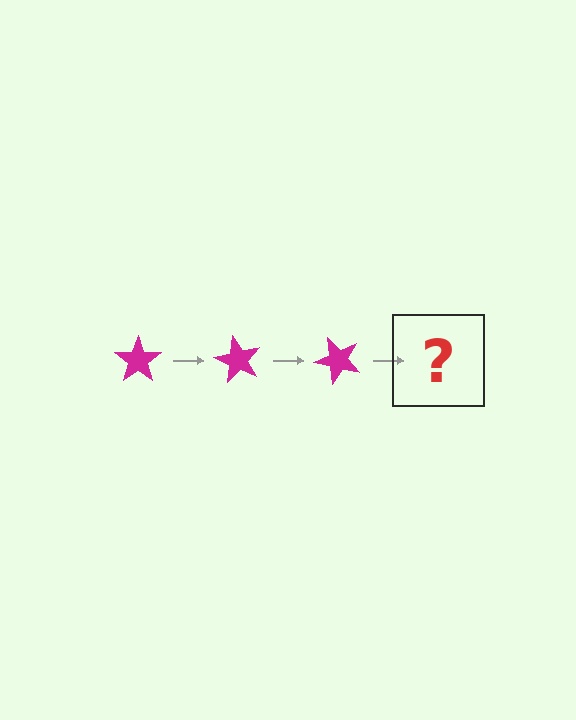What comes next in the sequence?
The next element should be a magenta star rotated 180 degrees.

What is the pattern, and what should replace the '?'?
The pattern is that the star rotates 60 degrees each step. The '?' should be a magenta star rotated 180 degrees.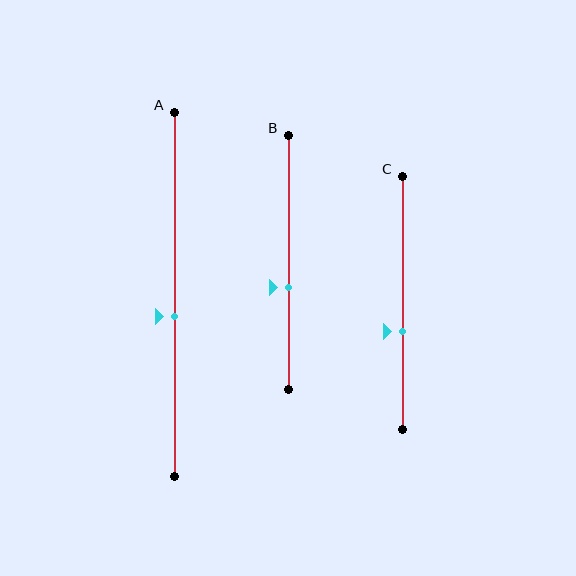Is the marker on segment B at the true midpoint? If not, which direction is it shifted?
No, the marker on segment B is shifted downward by about 10% of the segment length.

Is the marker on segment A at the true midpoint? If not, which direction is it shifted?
No, the marker on segment A is shifted downward by about 6% of the segment length.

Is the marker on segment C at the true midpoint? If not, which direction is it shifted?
No, the marker on segment C is shifted downward by about 11% of the segment length.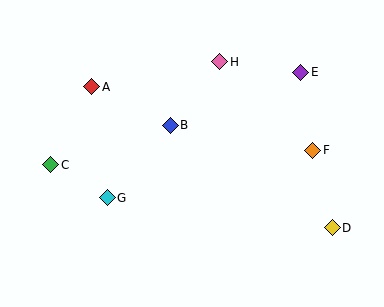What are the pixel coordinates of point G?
Point G is at (107, 198).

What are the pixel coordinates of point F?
Point F is at (313, 150).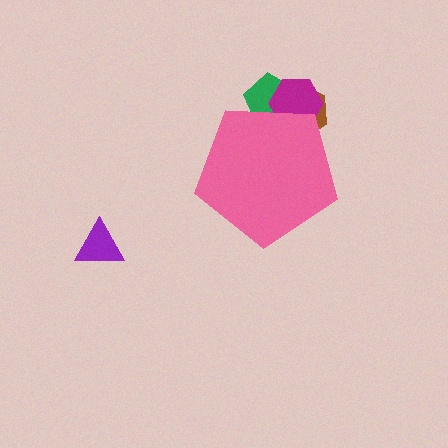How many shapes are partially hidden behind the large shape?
3 shapes are partially hidden.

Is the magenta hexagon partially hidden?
Yes, the magenta hexagon is partially hidden behind the pink pentagon.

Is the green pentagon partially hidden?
Yes, the green pentagon is partially hidden behind the pink pentagon.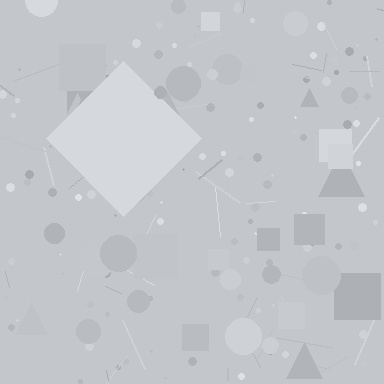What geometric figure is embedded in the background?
A diamond is embedded in the background.